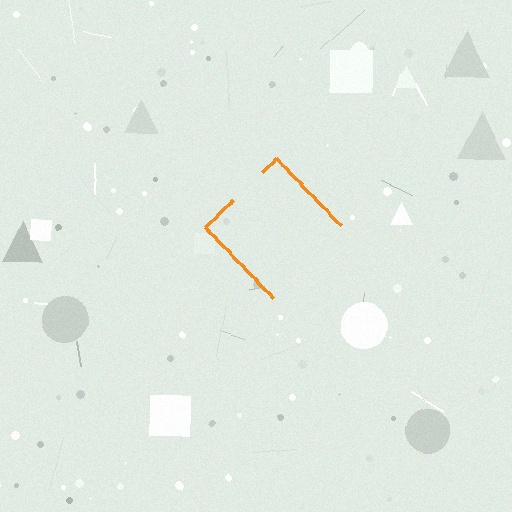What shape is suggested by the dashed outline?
The dashed outline suggests a diamond.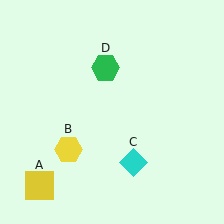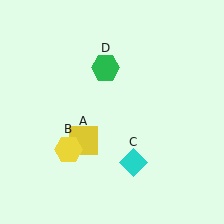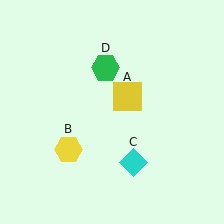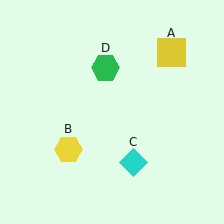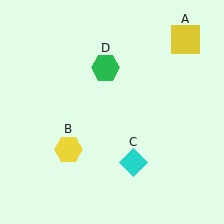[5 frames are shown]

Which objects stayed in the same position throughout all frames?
Yellow hexagon (object B) and cyan diamond (object C) and green hexagon (object D) remained stationary.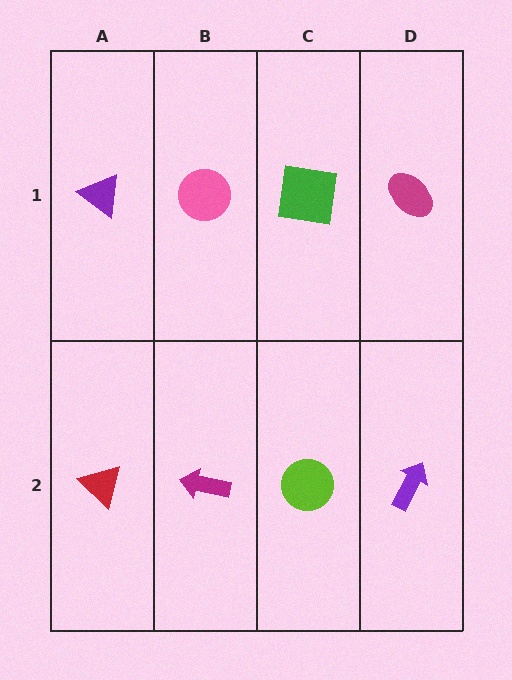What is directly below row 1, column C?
A lime circle.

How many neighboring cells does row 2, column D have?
2.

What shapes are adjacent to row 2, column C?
A green square (row 1, column C), a magenta arrow (row 2, column B), a purple arrow (row 2, column D).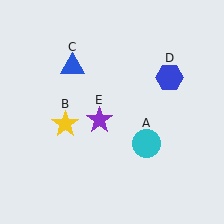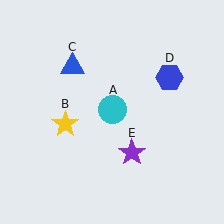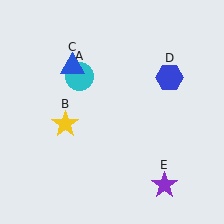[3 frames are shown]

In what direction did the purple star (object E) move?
The purple star (object E) moved down and to the right.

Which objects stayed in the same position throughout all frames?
Yellow star (object B) and blue triangle (object C) and blue hexagon (object D) remained stationary.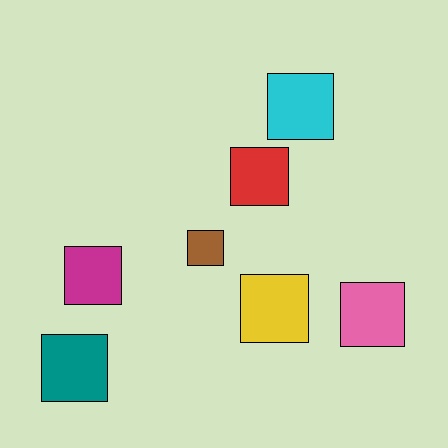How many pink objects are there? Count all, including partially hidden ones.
There is 1 pink object.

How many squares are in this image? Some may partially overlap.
There are 7 squares.